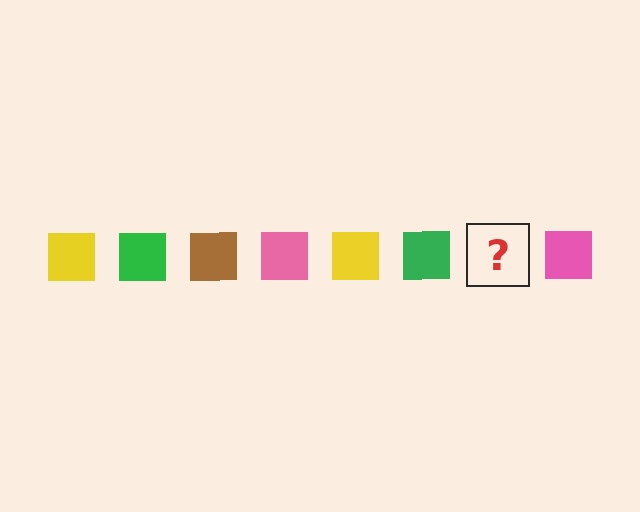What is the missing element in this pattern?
The missing element is a brown square.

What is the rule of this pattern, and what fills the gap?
The rule is that the pattern cycles through yellow, green, brown, pink squares. The gap should be filled with a brown square.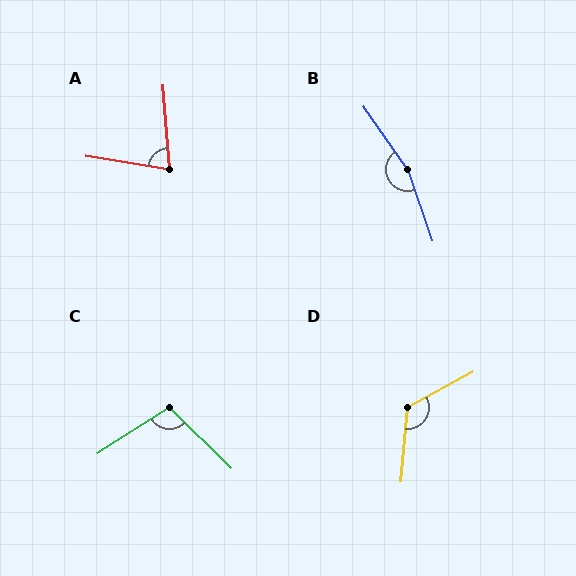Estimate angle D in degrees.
Approximately 124 degrees.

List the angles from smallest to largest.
A (77°), C (103°), D (124°), B (164°).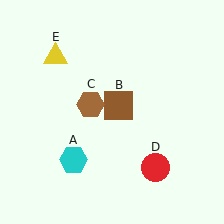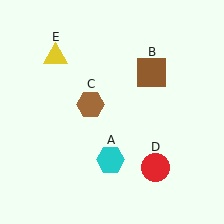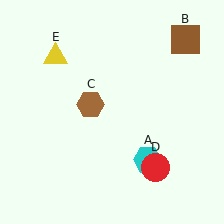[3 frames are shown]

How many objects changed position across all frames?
2 objects changed position: cyan hexagon (object A), brown square (object B).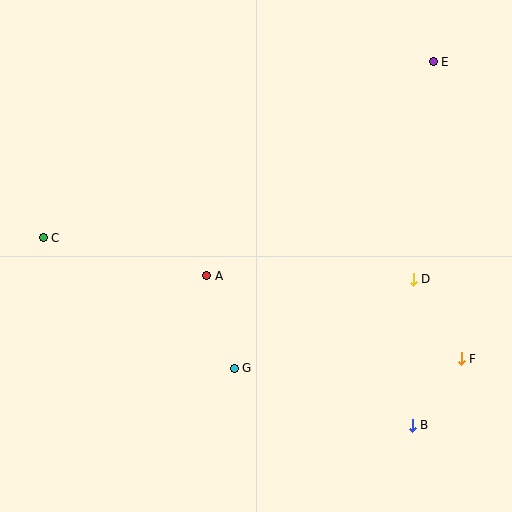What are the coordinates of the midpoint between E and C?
The midpoint between E and C is at (238, 150).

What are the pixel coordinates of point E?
Point E is at (433, 62).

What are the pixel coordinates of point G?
Point G is at (234, 368).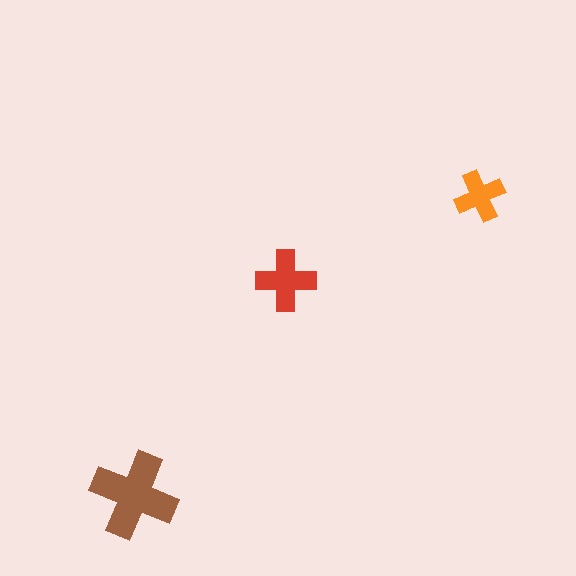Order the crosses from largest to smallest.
the brown one, the red one, the orange one.